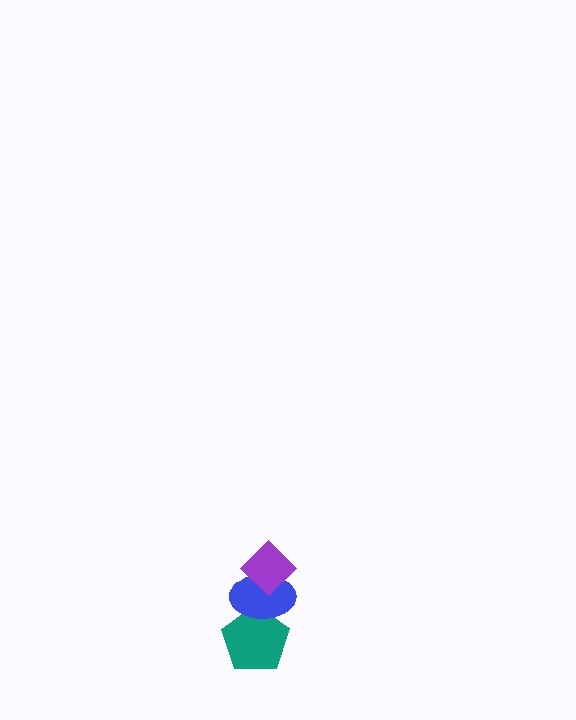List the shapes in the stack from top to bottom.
From top to bottom: the purple diamond, the blue ellipse, the teal pentagon.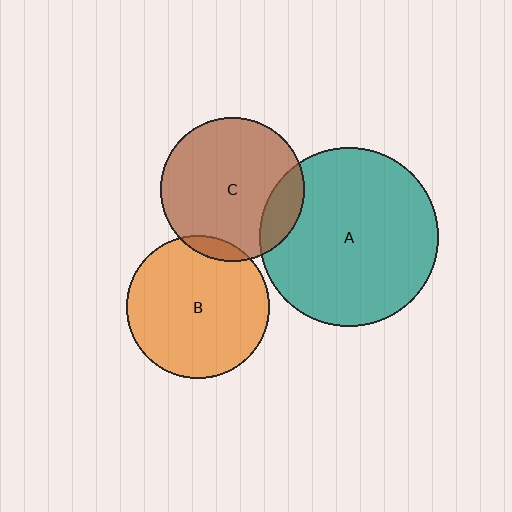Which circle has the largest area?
Circle A (teal).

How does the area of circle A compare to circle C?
Approximately 1.5 times.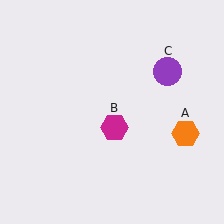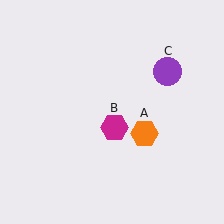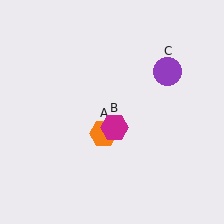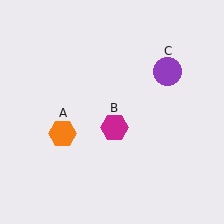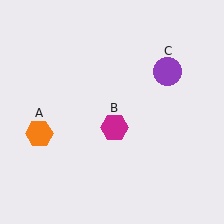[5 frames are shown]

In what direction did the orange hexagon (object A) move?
The orange hexagon (object A) moved left.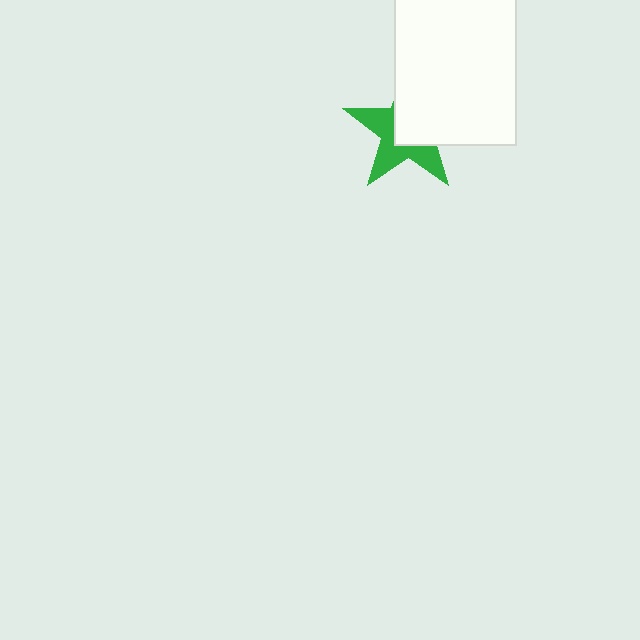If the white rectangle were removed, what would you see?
You would see the complete green star.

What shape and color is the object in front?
The object in front is a white rectangle.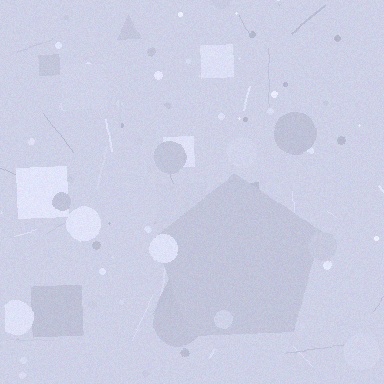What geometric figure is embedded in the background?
A pentagon is embedded in the background.